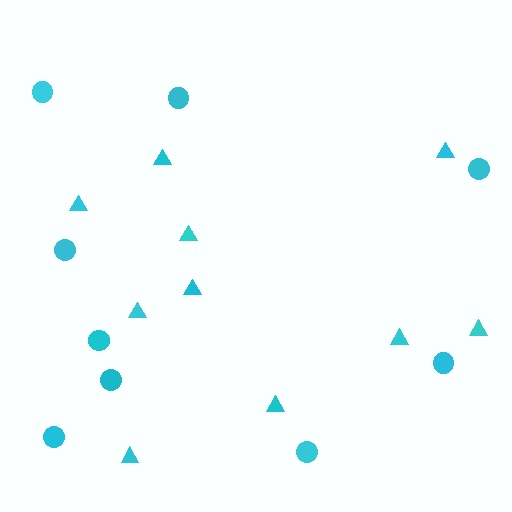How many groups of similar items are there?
There are 2 groups: one group of triangles (10) and one group of circles (9).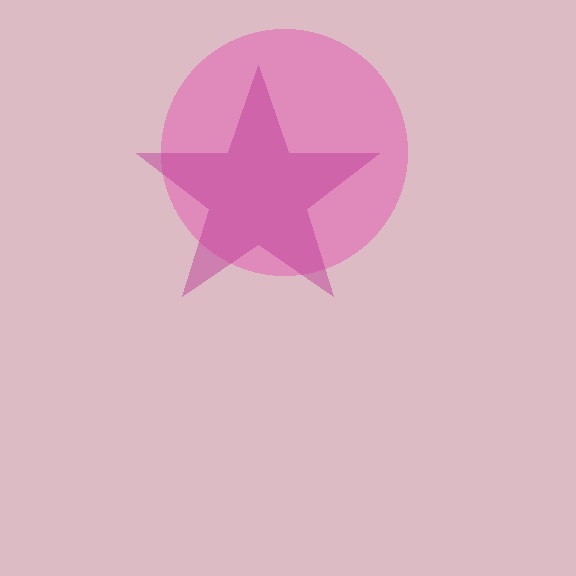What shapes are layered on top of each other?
The layered shapes are: a pink circle, a magenta star.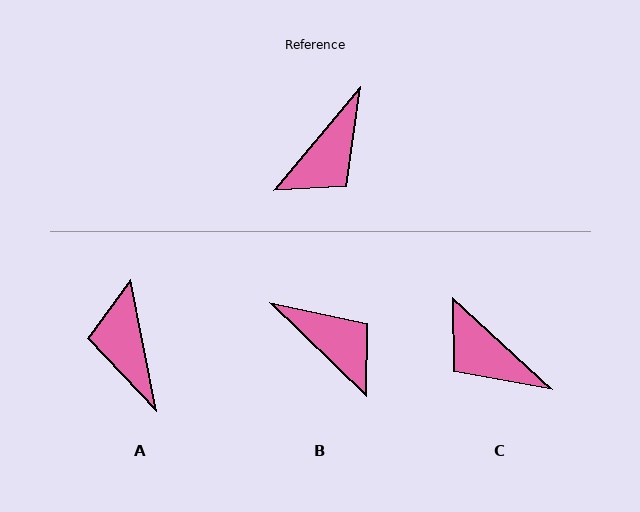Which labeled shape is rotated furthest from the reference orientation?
A, about 129 degrees away.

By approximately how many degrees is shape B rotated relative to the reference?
Approximately 86 degrees counter-clockwise.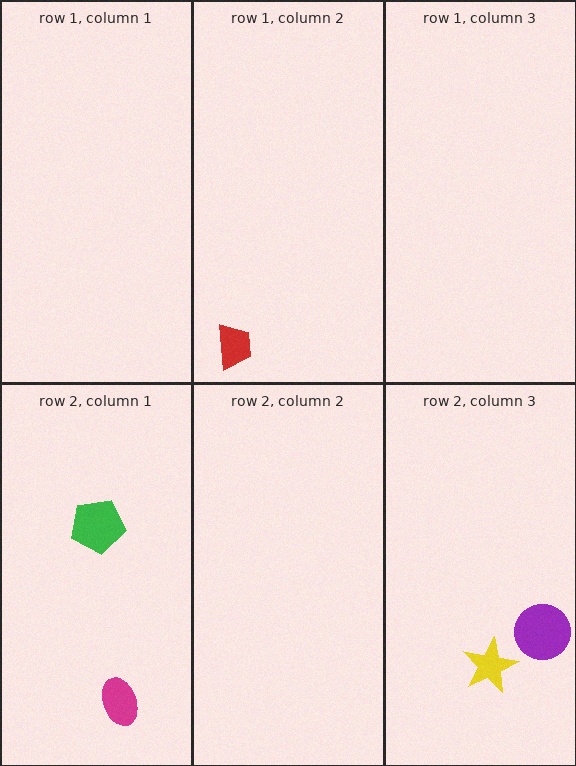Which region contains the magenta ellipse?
The row 2, column 1 region.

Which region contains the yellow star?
The row 2, column 3 region.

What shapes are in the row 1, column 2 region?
The red trapezoid.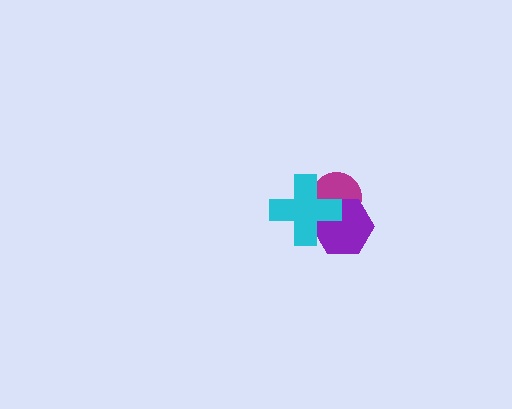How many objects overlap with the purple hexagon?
2 objects overlap with the purple hexagon.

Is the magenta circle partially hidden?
Yes, it is partially covered by another shape.